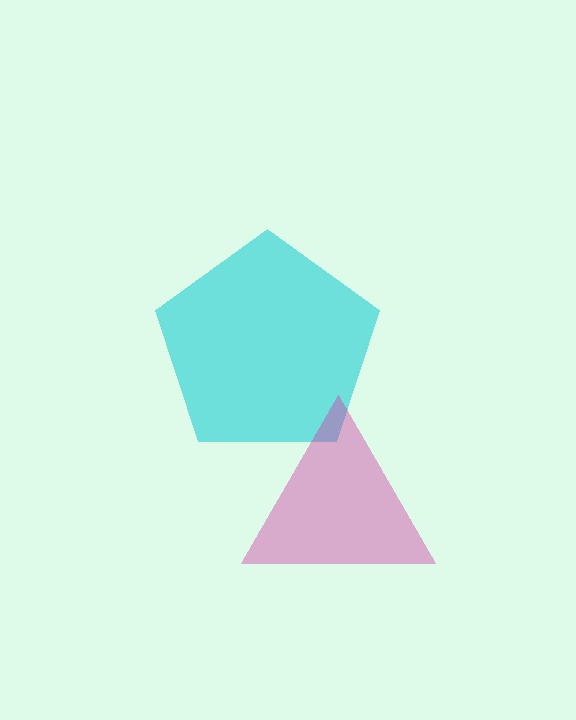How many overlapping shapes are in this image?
There are 2 overlapping shapes in the image.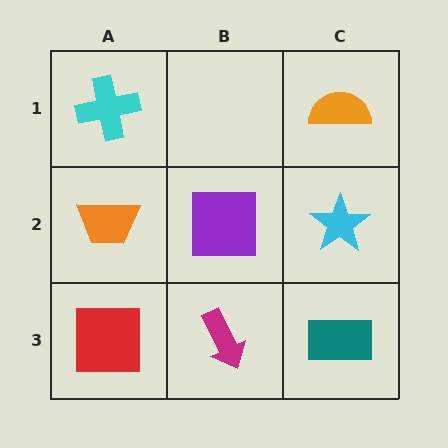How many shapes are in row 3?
3 shapes.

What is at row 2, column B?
A purple square.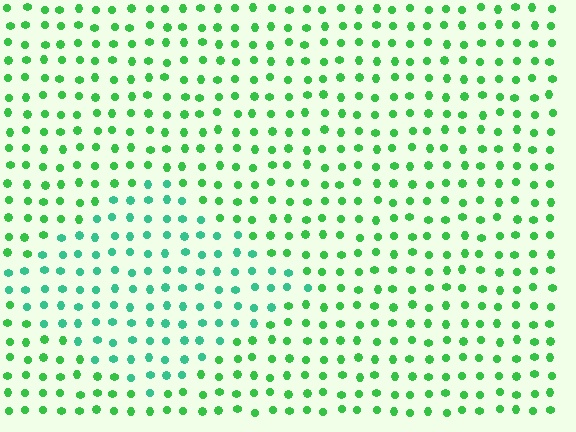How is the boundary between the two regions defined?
The boundary is defined purely by a slight shift in hue (about 31 degrees). Spacing, size, and orientation are identical on both sides.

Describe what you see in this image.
The image is filled with small green elements in a uniform arrangement. A diamond-shaped region is visible where the elements are tinted to a slightly different hue, forming a subtle color boundary.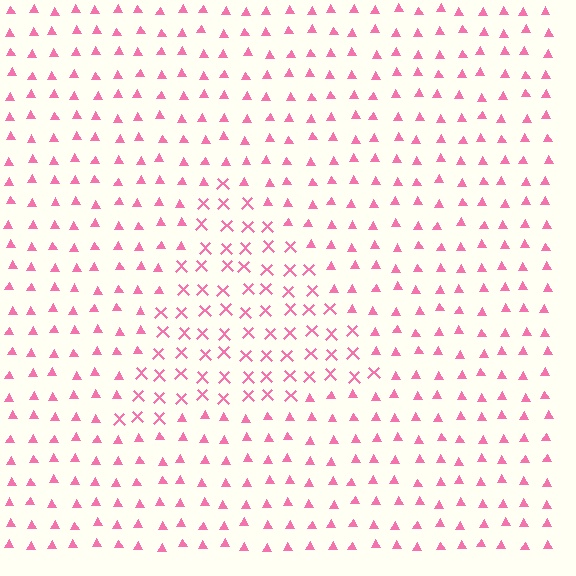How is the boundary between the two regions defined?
The boundary is defined by a change in element shape: X marks inside vs. triangles outside. All elements share the same color and spacing.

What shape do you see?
I see a triangle.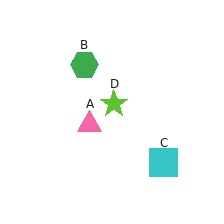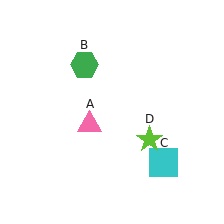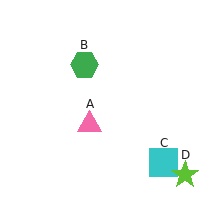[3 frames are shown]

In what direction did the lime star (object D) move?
The lime star (object D) moved down and to the right.